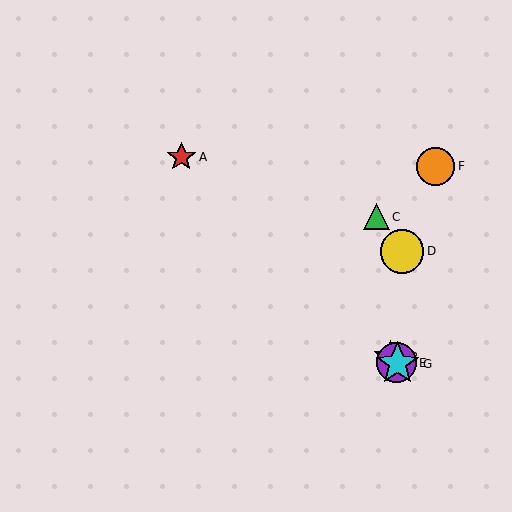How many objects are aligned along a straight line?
4 objects (A, B, E, G) are aligned along a straight line.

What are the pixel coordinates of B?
Object B is at (391, 357).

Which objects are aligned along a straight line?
Objects A, B, E, G are aligned along a straight line.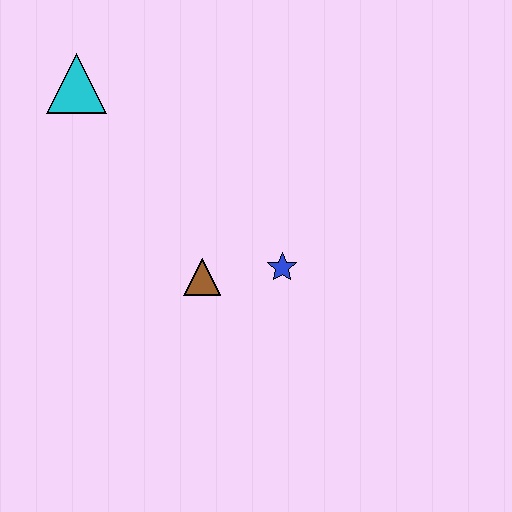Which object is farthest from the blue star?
The cyan triangle is farthest from the blue star.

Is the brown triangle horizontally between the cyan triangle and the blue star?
Yes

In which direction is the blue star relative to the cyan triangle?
The blue star is to the right of the cyan triangle.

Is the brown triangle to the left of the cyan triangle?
No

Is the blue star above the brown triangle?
Yes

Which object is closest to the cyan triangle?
The brown triangle is closest to the cyan triangle.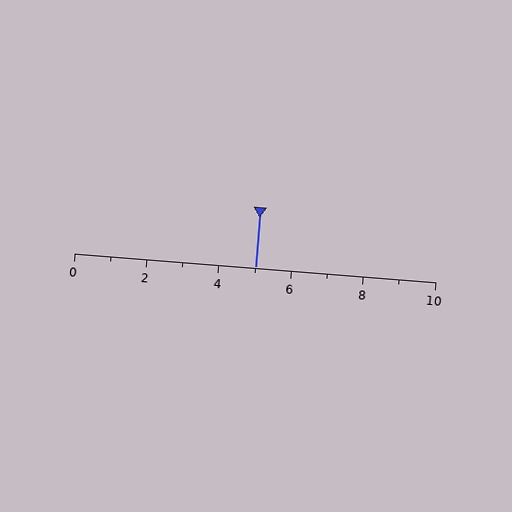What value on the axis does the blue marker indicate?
The marker indicates approximately 5.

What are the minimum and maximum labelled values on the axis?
The axis runs from 0 to 10.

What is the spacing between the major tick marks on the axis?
The major ticks are spaced 2 apart.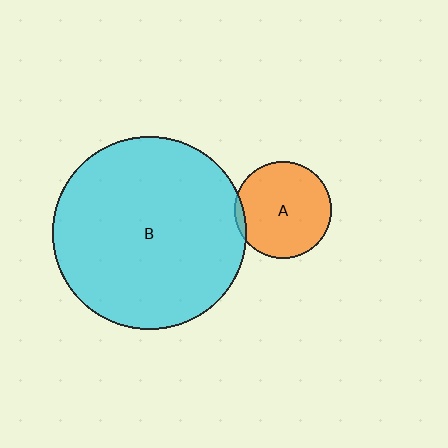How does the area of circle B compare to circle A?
Approximately 4.0 times.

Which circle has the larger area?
Circle B (cyan).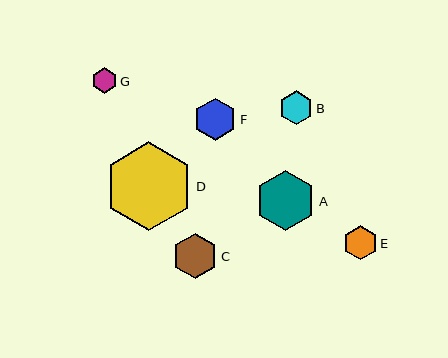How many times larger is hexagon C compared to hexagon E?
Hexagon C is approximately 1.3 times the size of hexagon E.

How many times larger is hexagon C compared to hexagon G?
Hexagon C is approximately 1.8 times the size of hexagon G.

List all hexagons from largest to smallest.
From largest to smallest: D, A, C, F, E, B, G.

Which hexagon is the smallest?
Hexagon G is the smallest with a size of approximately 25 pixels.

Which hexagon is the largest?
Hexagon D is the largest with a size of approximately 89 pixels.